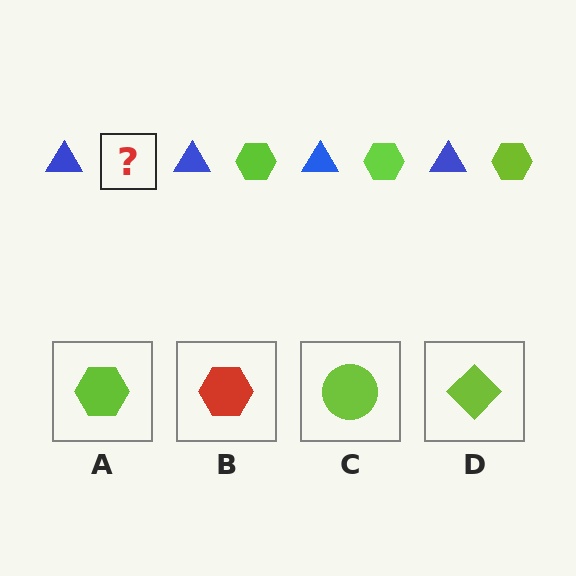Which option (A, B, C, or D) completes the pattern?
A.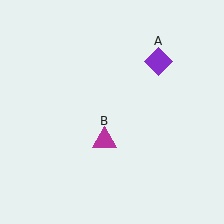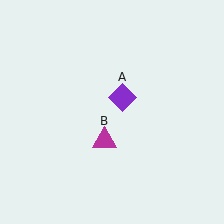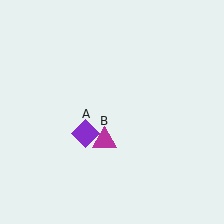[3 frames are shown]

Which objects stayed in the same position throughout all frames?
Magenta triangle (object B) remained stationary.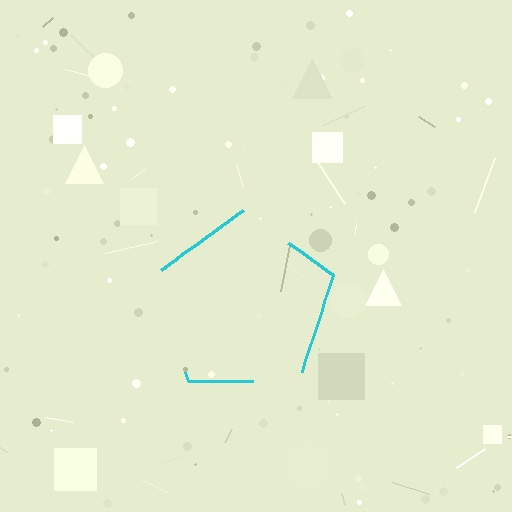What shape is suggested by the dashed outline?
The dashed outline suggests a pentagon.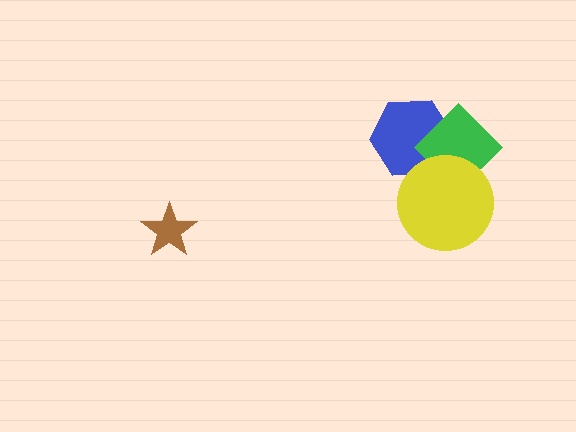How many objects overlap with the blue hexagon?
2 objects overlap with the blue hexagon.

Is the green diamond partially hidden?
Yes, it is partially covered by another shape.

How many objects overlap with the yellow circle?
2 objects overlap with the yellow circle.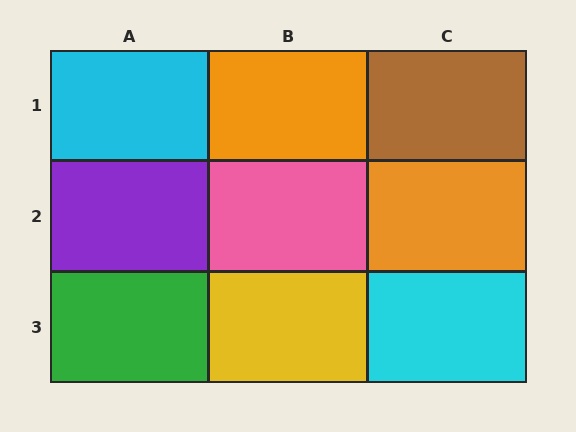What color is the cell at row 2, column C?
Orange.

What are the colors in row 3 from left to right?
Green, yellow, cyan.